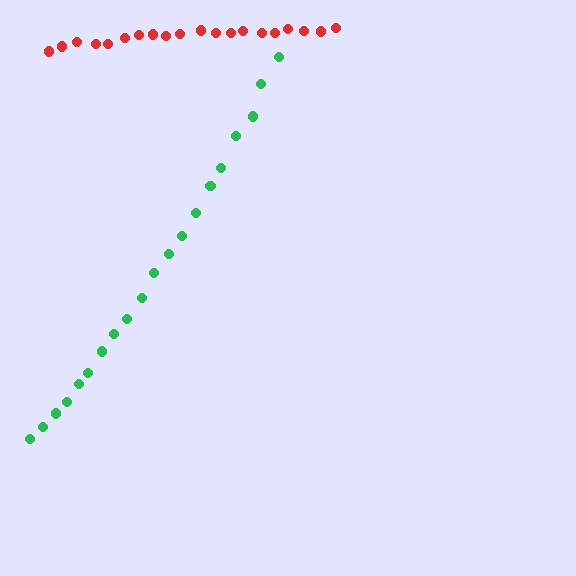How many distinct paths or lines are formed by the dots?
There are 2 distinct paths.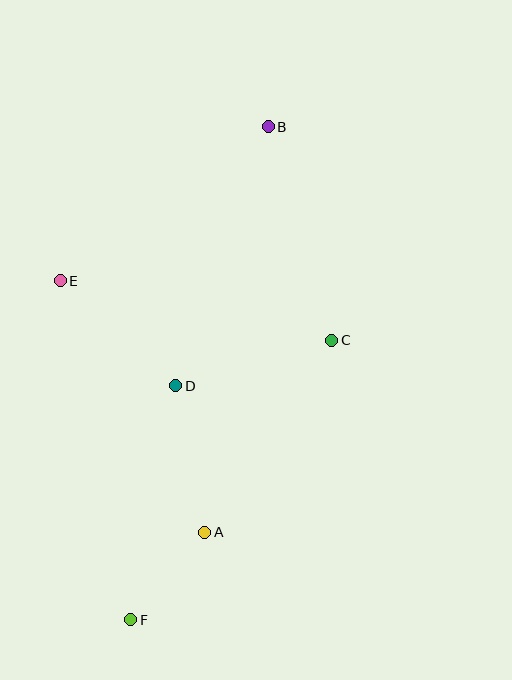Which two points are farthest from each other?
Points B and F are farthest from each other.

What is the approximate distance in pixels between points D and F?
The distance between D and F is approximately 238 pixels.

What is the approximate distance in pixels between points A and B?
The distance between A and B is approximately 411 pixels.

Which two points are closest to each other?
Points A and F are closest to each other.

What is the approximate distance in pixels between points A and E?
The distance between A and E is approximately 290 pixels.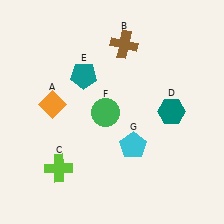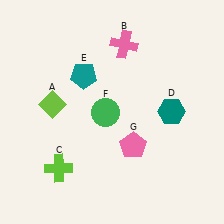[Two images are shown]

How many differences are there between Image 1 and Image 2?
There are 3 differences between the two images.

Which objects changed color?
A changed from orange to lime. B changed from brown to pink. G changed from cyan to pink.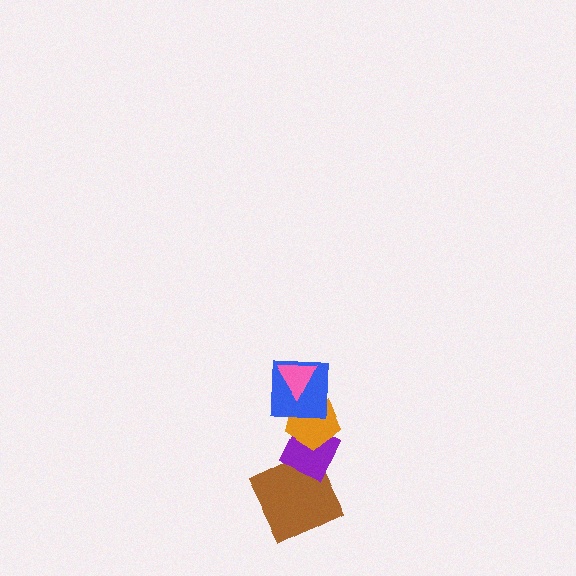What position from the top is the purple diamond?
The purple diamond is 4th from the top.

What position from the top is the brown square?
The brown square is 5th from the top.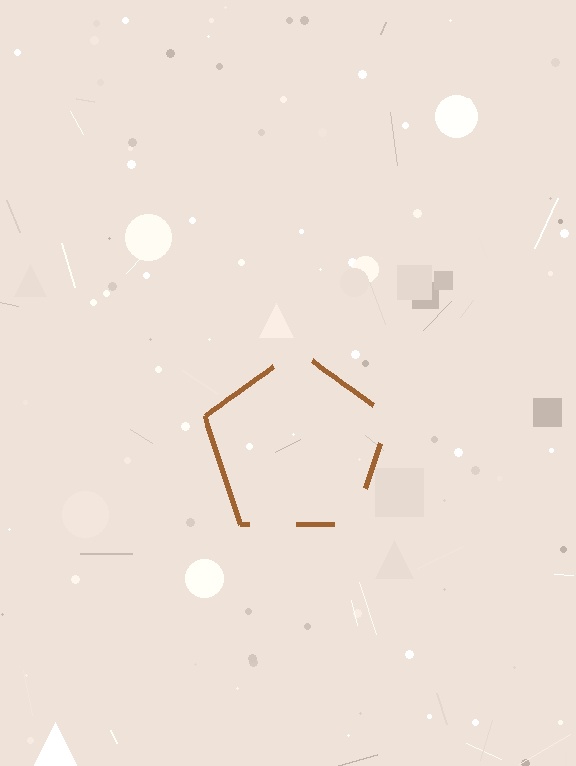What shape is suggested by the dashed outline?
The dashed outline suggests a pentagon.